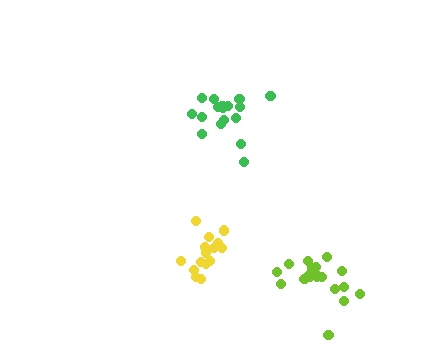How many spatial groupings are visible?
There are 3 spatial groupings.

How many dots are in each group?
Group 1: 20 dots, Group 2: 18 dots, Group 3: 16 dots (54 total).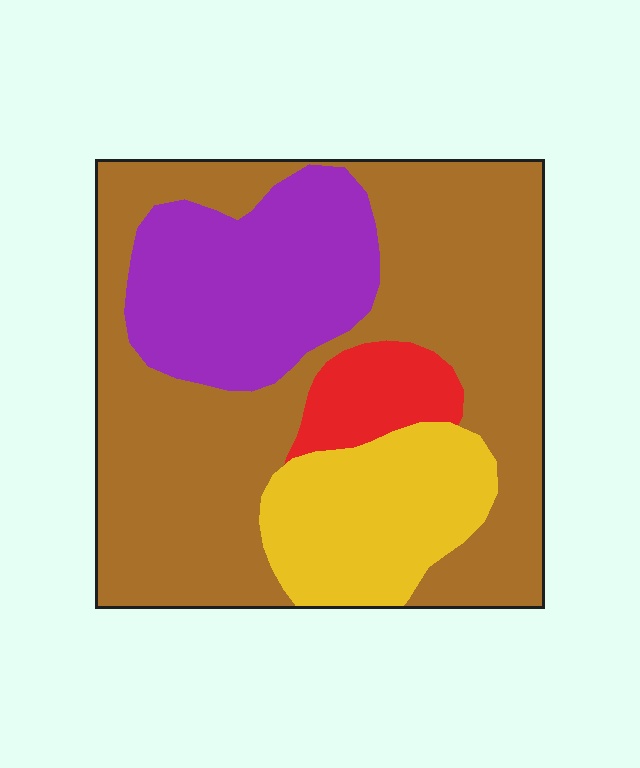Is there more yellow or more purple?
Purple.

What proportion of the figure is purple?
Purple takes up about one fifth (1/5) of the figure.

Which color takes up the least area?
Red, at roughly 5%.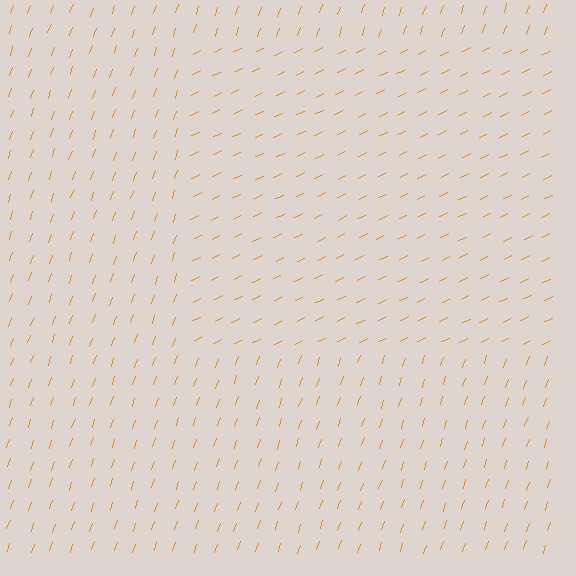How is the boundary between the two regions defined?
The boundary is defined purely by a change in line orientation (approximately 45 degrees difference). All lines are the same color and thickness.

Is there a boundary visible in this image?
Yes, there is a texture boundary formed by a change in line orientation.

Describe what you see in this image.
The image is filled with small orange line segments. A rectangle region in the image has lines oriented differently from the surrounding lines, creating a visible texture boundary.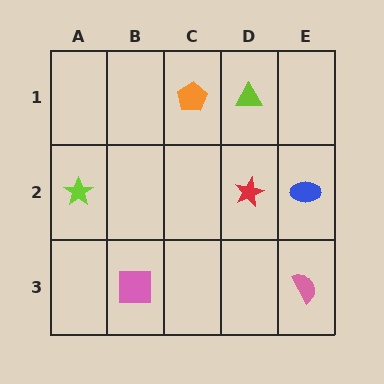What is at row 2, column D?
A red star.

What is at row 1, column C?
An orange pentagon.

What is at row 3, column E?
A pink semicircle.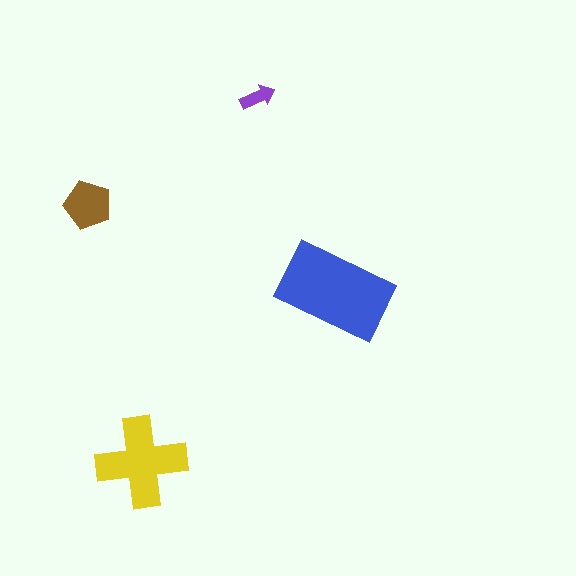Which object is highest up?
The purple arrow is topmost.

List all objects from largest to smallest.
The blue rectangle, the yellow cross, the brown pentagon, the purple arrow.